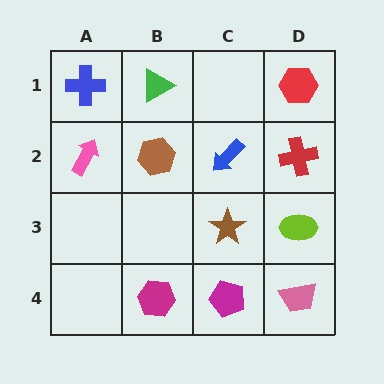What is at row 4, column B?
A magenta hexagon.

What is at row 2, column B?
A brown hexagon.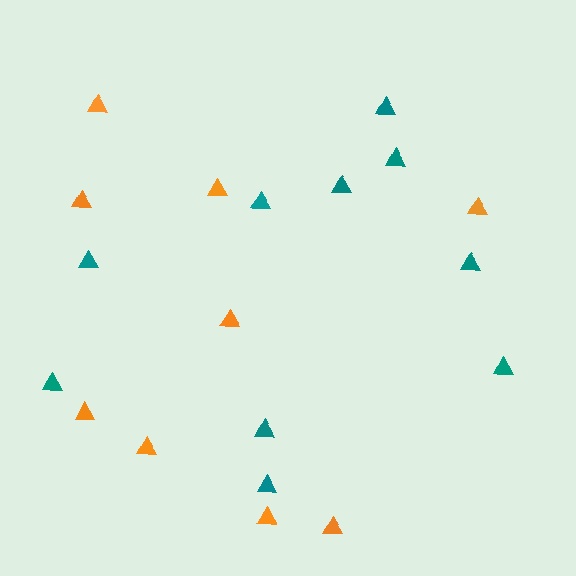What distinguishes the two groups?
There are 2 groups: one group of orange triangles (9) and one group of teal triangles (10).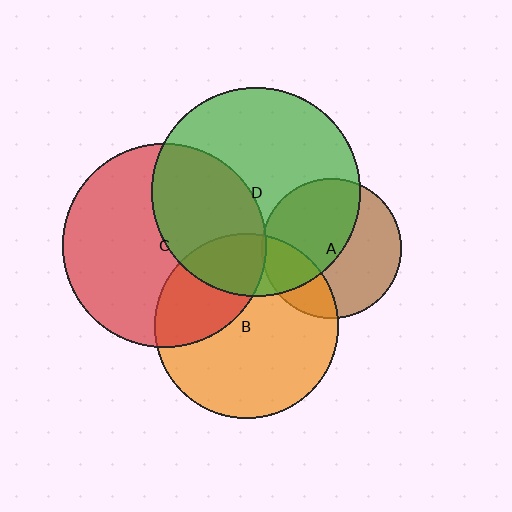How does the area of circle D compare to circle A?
Approximately 2.2 times.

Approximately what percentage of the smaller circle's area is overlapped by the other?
Approximately 30%.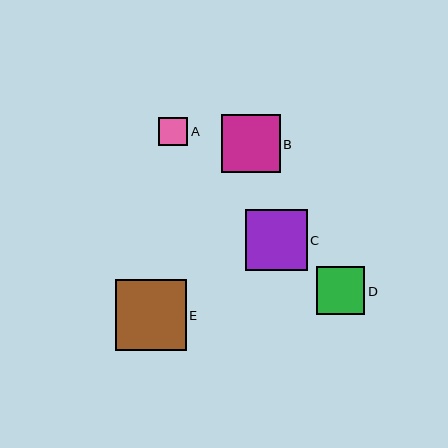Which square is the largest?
Square E is the largest with a size of approximately 71 pixels.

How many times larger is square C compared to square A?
Square C is approximately 2.1 times the size of square A.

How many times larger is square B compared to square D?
Square B is approximately 1.2 times the size of square D.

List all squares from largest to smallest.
From largest to smallest: E, C, B, D, A.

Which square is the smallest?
Square A is the smallest with a size of approximately 29 pixels.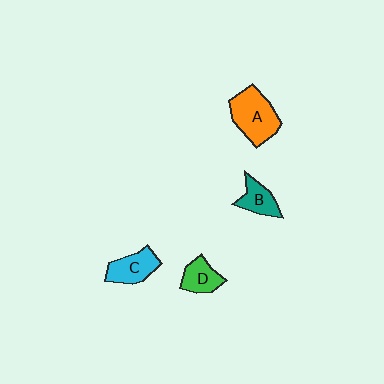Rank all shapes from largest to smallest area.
From largest to smallest: A (orange), C (cyan), B (teal), D (green).